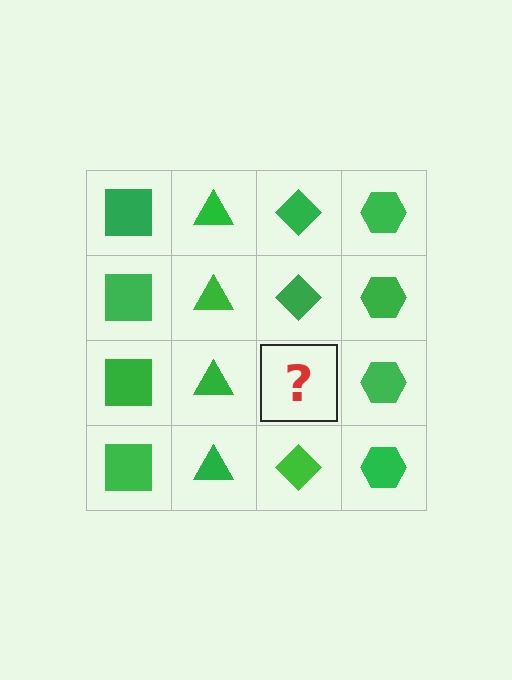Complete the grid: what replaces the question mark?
The question mark should be replaced with a green diamond.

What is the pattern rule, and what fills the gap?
The rule is that each column has a consistent shape. The gap should be filled with a green diamond.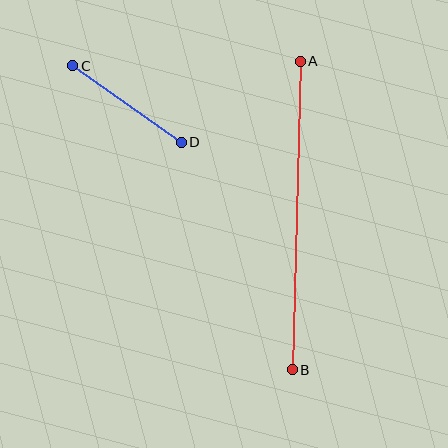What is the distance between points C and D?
The distance is approximately 133 pixels.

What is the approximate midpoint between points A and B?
The midpoint is at approximately (296, 216) pixels.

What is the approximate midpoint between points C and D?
The midpoint is at approximately (127, 104) pixels.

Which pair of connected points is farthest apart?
Points A and B are farthest apart.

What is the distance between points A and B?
The distance is approximately 308 pixels.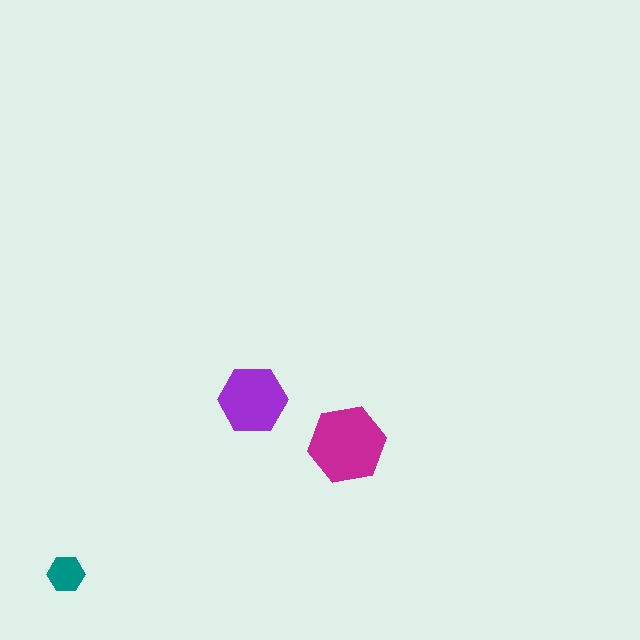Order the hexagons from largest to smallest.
the magenta one, the purple one, the teal one.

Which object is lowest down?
The teal hexagon is bottommost.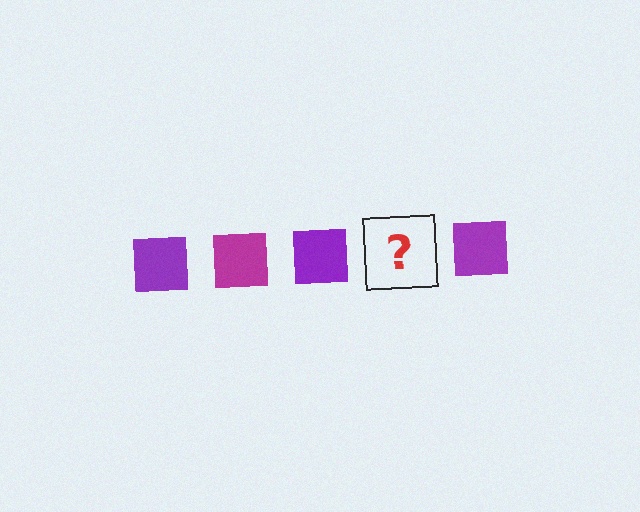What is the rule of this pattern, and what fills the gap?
The rule is that the pattern cycles through purple, magenta squares. The gap should be filled with a magenta square.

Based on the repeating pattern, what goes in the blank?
The blank should be a magenta square.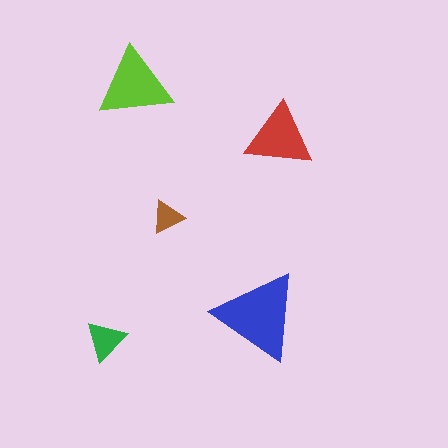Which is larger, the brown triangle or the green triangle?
The green one.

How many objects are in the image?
There are 5 objects in the image.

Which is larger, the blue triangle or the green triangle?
The blue one.